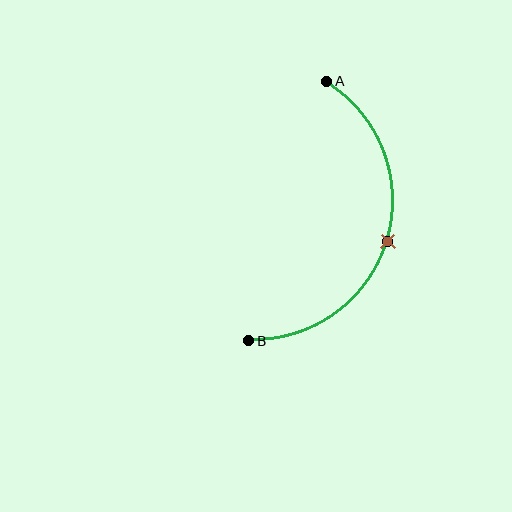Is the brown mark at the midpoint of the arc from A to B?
Yes. The brown mark lies on the arc at equal arc-length from both A and B — it is the arc midpoint.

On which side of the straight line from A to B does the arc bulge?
The arc bulges to the right of the straight line connecting A and B.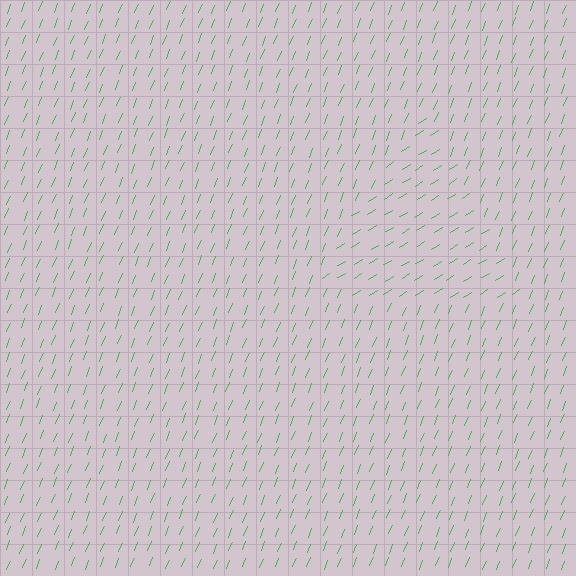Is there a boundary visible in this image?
Yes, there is a texture boundary formed by a change in line orientation.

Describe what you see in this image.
The image is filled with small green line segments. A triangle region in the image has lines oriented differently from the surrounding lines, creating a visible texture boundary.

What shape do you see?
I see a triangle.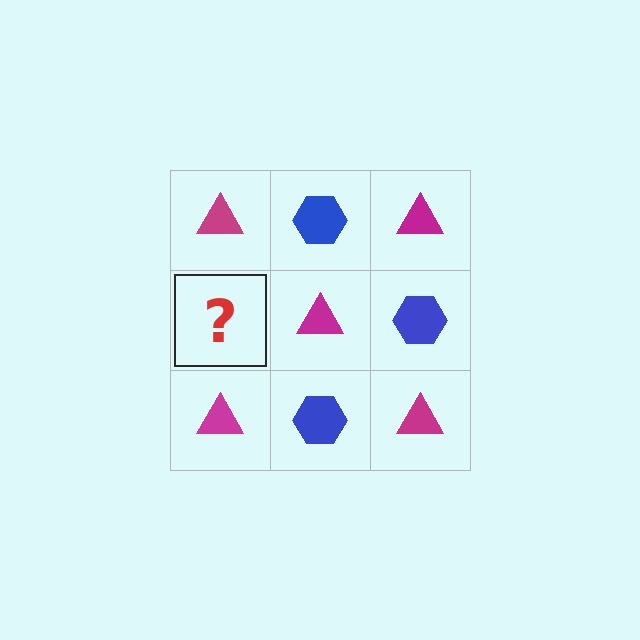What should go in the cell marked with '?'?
The missing cell should contain a blue hexagon.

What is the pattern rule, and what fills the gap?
The rule is that it alternates magenta triangle and blue hexagon in a checkerboard pattern. The gap should be filled with a blue hexagon.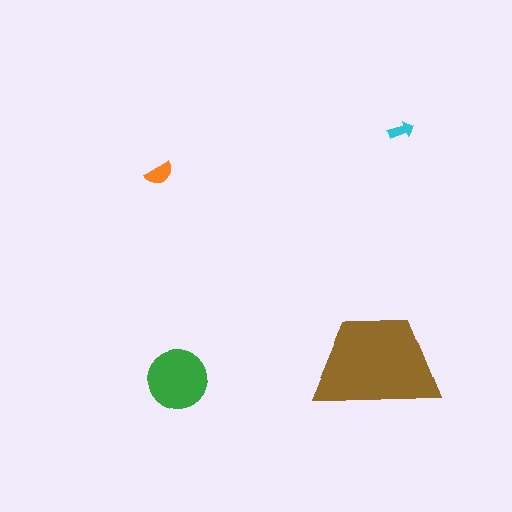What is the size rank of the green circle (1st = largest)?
2nd.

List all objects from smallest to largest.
The cyan arrow, the orange semicircle, the green circle, the brown trapezoid.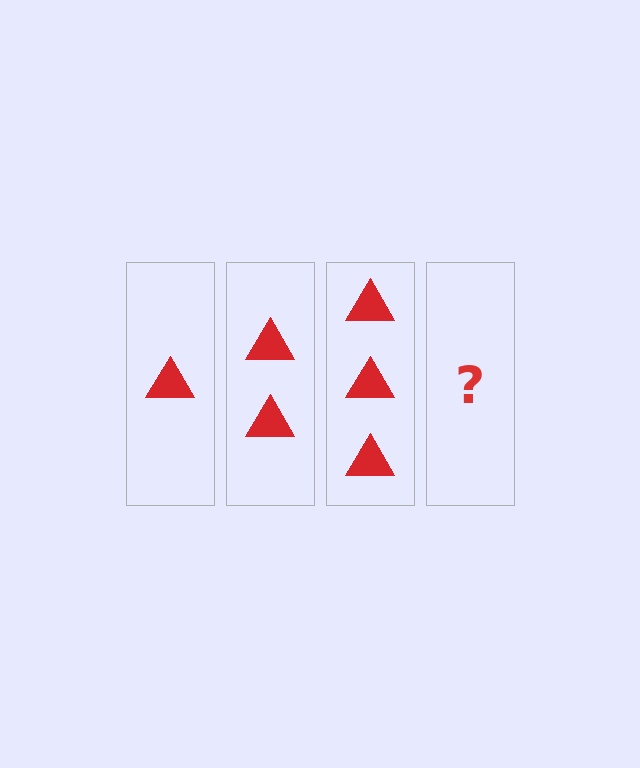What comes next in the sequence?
The next element should be 4 triangles.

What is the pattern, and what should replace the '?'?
The pattern is that each step adds one more triangle. The '?' should be 4 triangles.